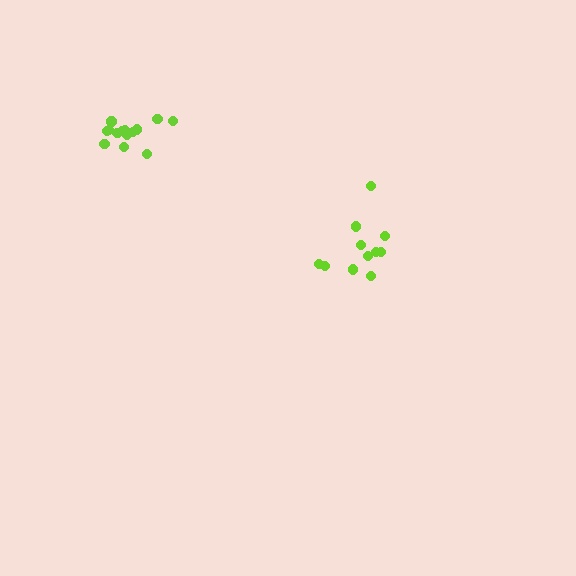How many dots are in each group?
Group 1: 11 dots, Group 2: 14 dots (25 total).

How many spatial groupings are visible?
There are 2 spatial groupings.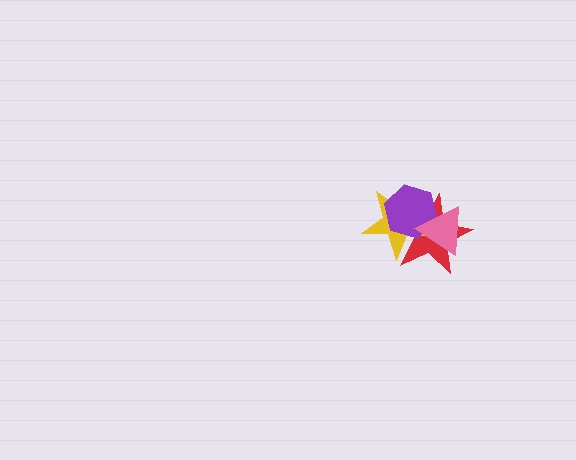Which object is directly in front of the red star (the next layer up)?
The yellow star is directly in front of the red star.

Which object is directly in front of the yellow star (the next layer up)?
The purple hexagon is directly in front of the yellow star.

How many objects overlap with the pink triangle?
3 objects overlap with the pink triangle.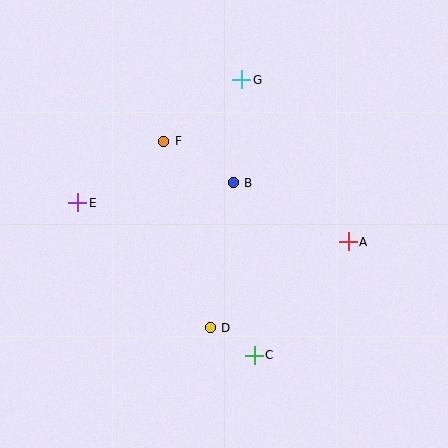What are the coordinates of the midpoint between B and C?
The midpoint between B and C is at (244, 269).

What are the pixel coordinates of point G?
Point G is at (242, 80).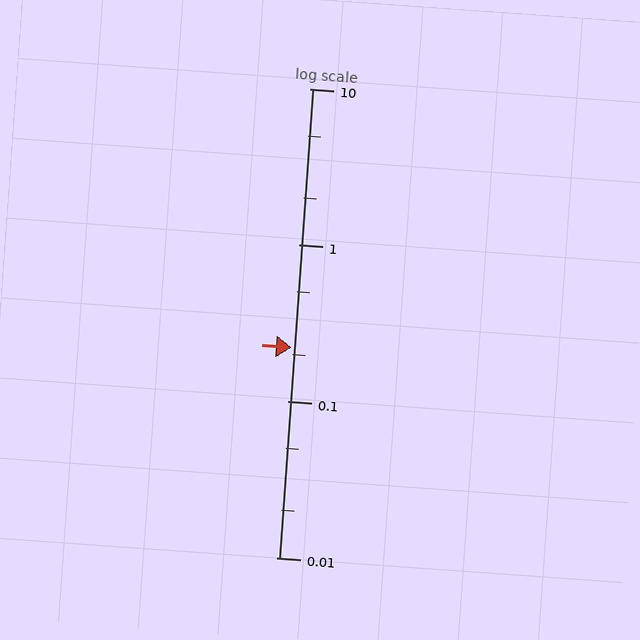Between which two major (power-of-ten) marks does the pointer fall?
The pointer is between 0.1 and 1.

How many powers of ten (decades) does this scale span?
The scale spans 3 decades, from 0.01 to 10.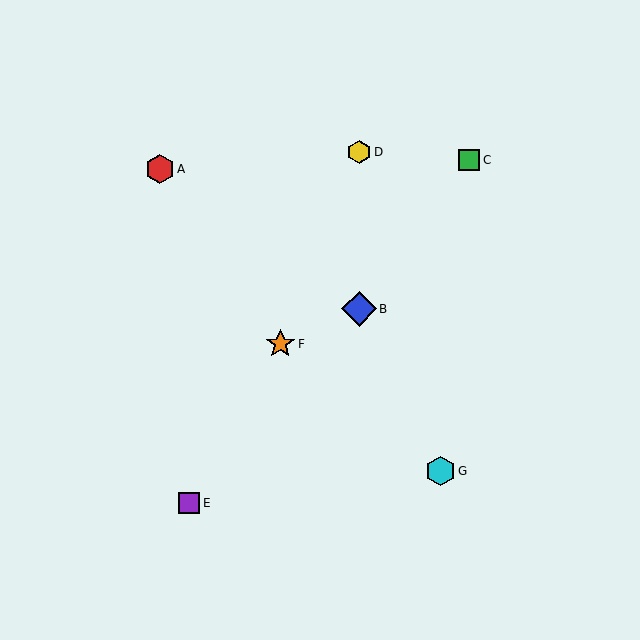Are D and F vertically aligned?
No, D is at x≈359 and F is at x≈280.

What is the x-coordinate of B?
Object B is at x≈359.